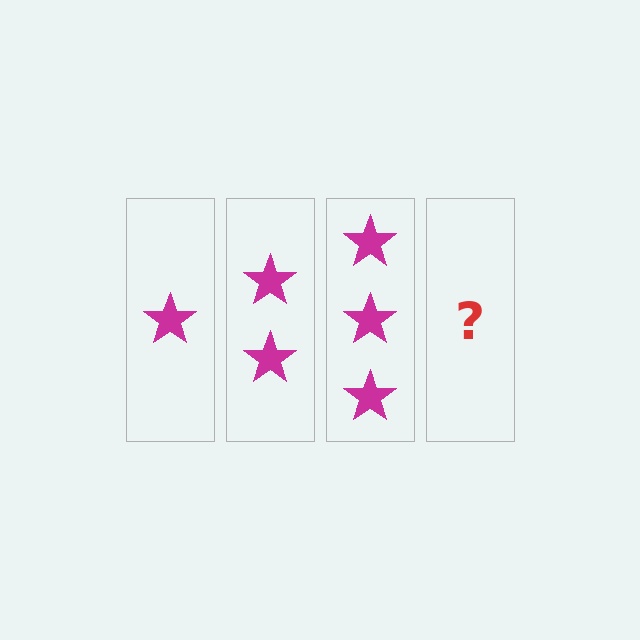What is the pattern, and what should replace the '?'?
The pattern is that each step adds one more star. The '?' should be 4 stars.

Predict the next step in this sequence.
The next step is 4 stars.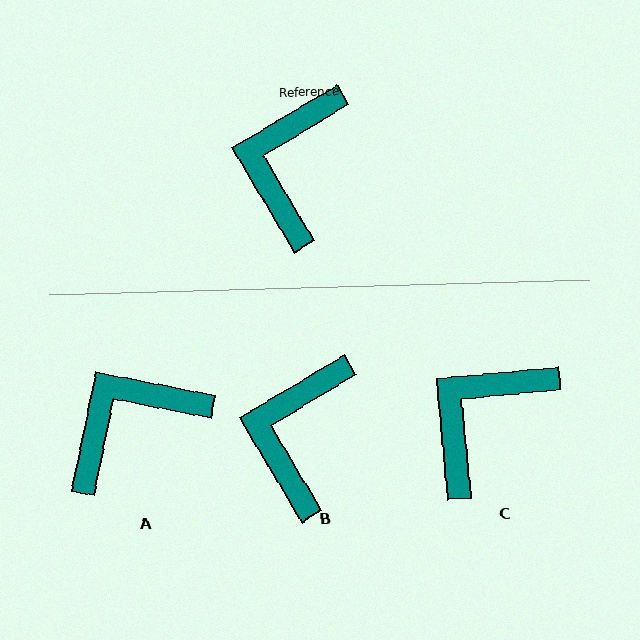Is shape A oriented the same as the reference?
No, it is off by about 42 degrees.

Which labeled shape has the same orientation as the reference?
B.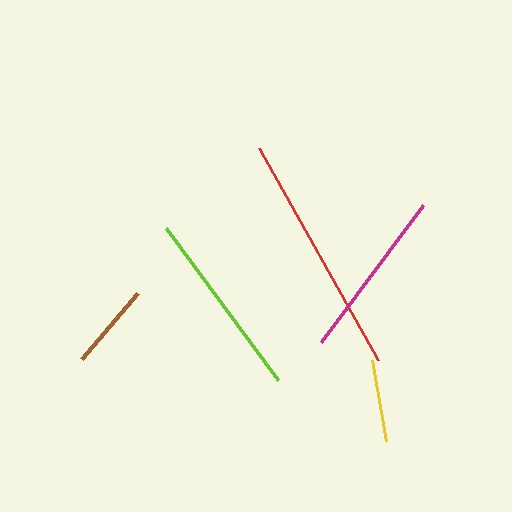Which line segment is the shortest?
The yellow line is the shortest at approximately 82 pixels.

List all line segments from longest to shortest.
From longest to shortest: red, lime, magenta, brown, yellow.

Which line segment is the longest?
The red line is the longest at approximately 243 pixels.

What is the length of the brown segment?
The brown segment is approximately 87 pixels long.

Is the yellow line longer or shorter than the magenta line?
The magenta line is longer than the yellow line.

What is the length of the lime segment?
The lime segment is approximately 189 pixels long.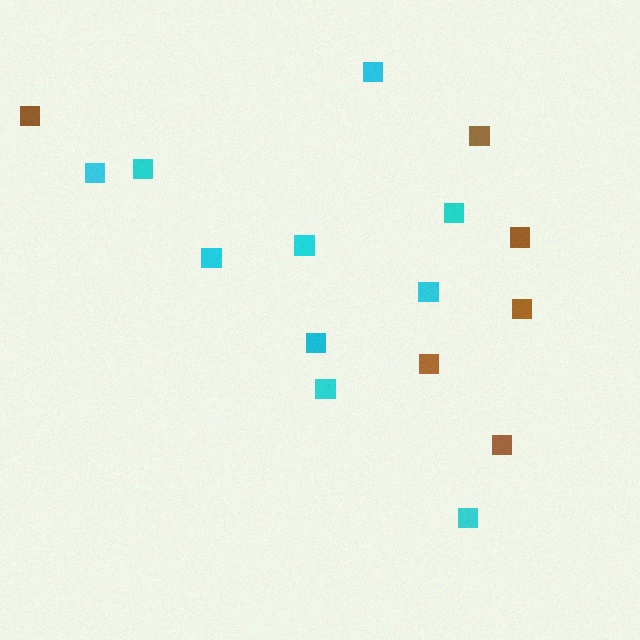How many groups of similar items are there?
There are 2 groups: one group of cyan squares (10) and one group of brown squares (6).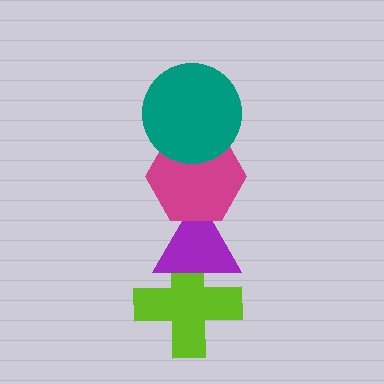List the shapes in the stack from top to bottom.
From top to bottom: the teal circle, the magenta hexagon, the purple triangle, the lime cross.